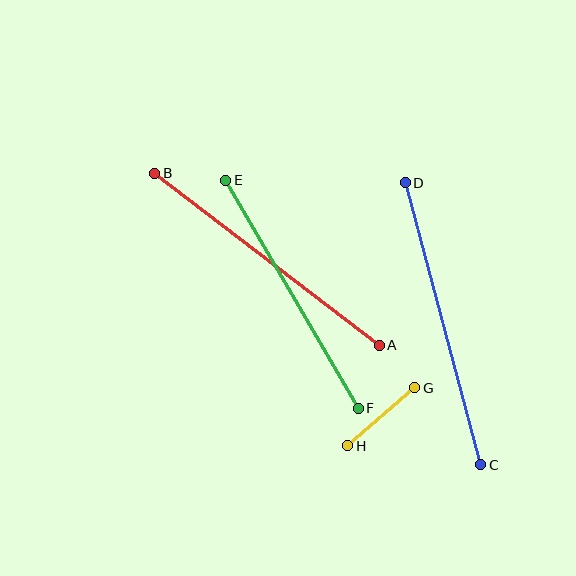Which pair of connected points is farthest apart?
Points C and D are farthest apart.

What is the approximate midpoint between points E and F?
The midpoint is at approximately (292, 294) pixels.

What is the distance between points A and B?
The distance is approximately 282 pixels.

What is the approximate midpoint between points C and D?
The midpoint is at approximately (443, 324) pixels.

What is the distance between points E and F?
The distance is approximately 264 pixels.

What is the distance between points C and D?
The distance is approximately 292 pixels.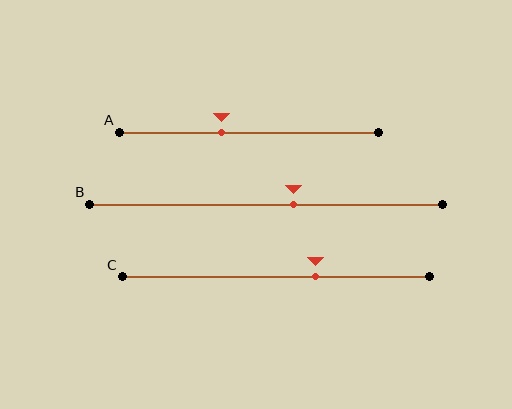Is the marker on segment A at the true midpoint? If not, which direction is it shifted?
No, the marker on segment A is shifted to the left by about 11% of the segment length.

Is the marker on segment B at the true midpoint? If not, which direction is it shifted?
No, the marker on segment B is shifted to the right by about 8% of the segment length.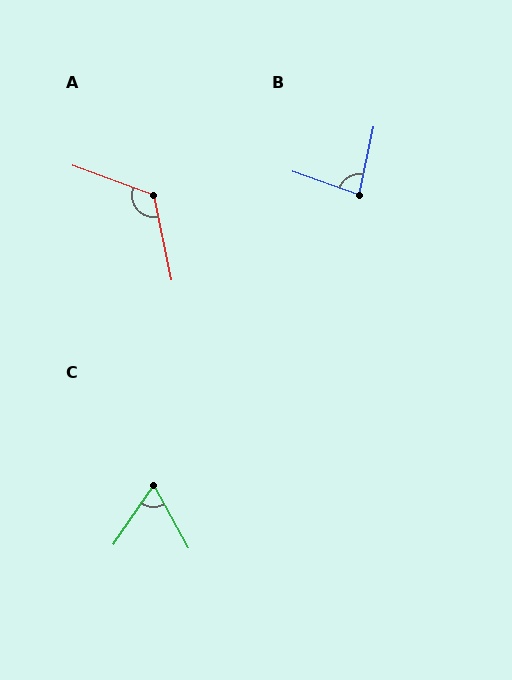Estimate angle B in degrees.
Approximately 82 degrees.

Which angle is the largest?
A, at approximately 121 degrees.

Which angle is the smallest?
C, at approximately 63 degrees.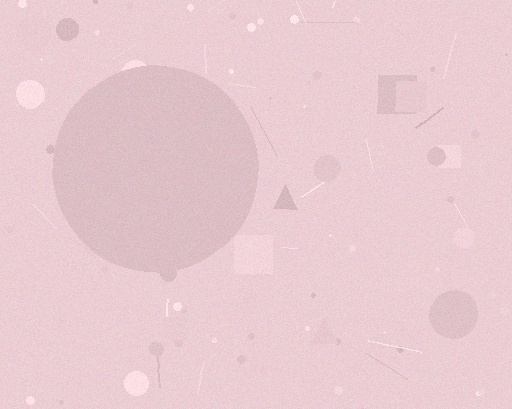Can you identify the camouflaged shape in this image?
The camouflaged shape is a circle.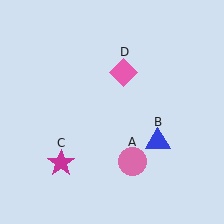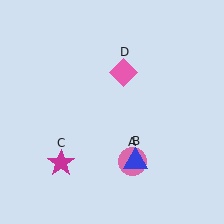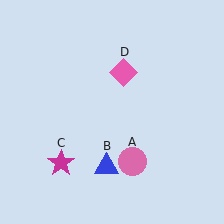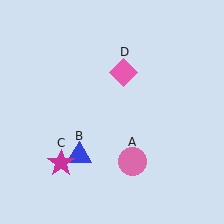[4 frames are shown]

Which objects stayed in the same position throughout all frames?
Pink circle (object A) and magenta star (object C) and pink diamond (object D) remained stationary.